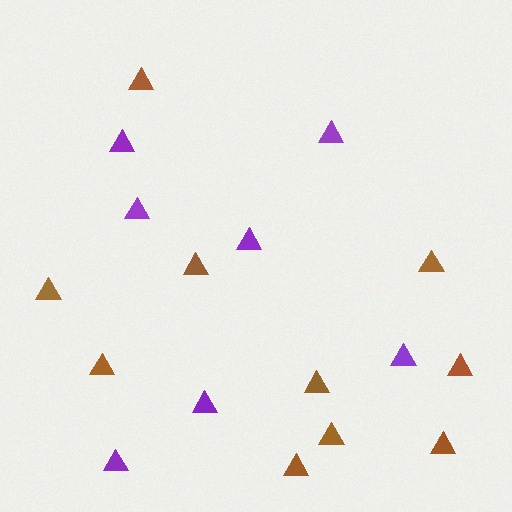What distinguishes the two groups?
There are 2 groups: one group of purple triangles (7) and one group of brown triangles (10).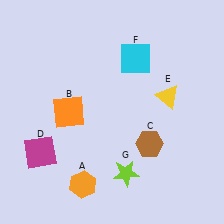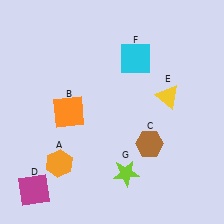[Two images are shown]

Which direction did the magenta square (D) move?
The magenta square (D) moved down.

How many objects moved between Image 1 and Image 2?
2 objects moved between the two images.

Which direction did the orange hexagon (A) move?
The orange hexagon (A) moved left.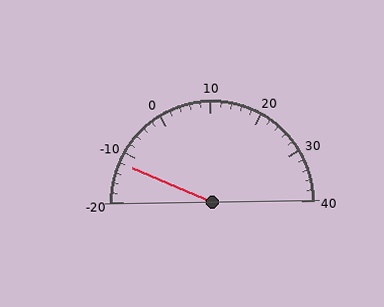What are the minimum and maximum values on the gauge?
The gauge ranges from -20 to 40.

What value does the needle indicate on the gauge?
The needle indicates approximately -12.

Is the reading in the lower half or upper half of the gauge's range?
The reading is in the lower half of the range (-20 to 40).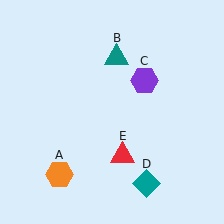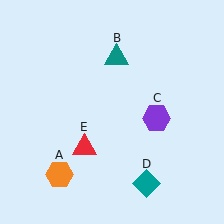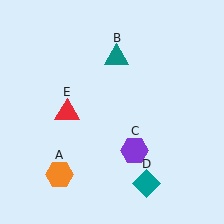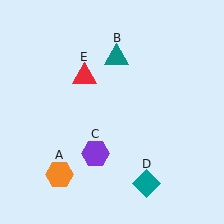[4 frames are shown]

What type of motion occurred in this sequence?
The purple hexagon (object C), red triangle (object E) rotated clockwise around the center of the scene.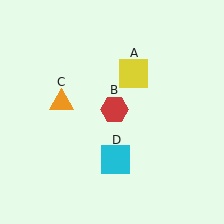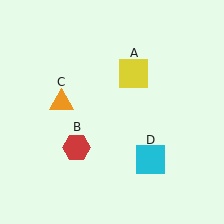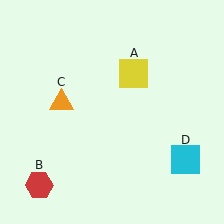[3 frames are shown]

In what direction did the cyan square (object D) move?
The cyan square (object D) moved right.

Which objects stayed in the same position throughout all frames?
Yellow square (object A) and orange triangle (object C) remained stationary.